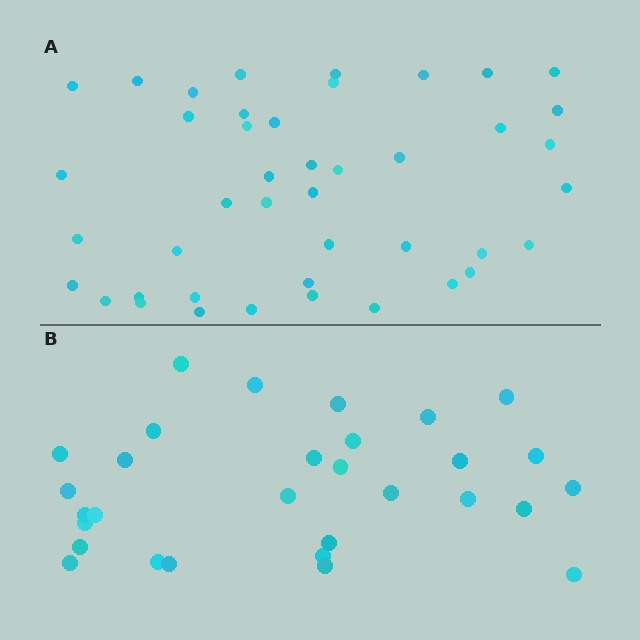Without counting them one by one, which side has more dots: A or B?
Region A (the top region) has more dots.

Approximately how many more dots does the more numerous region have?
Region A has approximately 15 more dots than region B.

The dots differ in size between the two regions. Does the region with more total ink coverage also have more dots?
No. Region B has more total ink coverage because its dots are larger, but region A actually contains more individual dots. Total area can be misleading — the number of items is what matters here.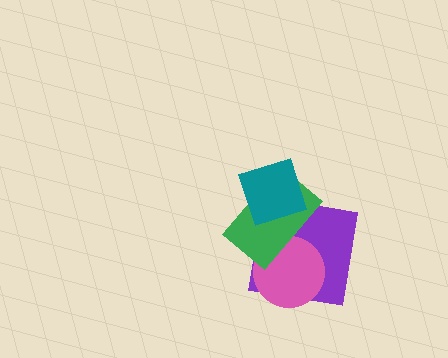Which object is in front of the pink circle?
The green rectangle is in front of the pink circle.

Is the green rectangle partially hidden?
Yes, it is partially covered by another shape.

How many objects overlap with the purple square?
3 objects overlap with the purple square.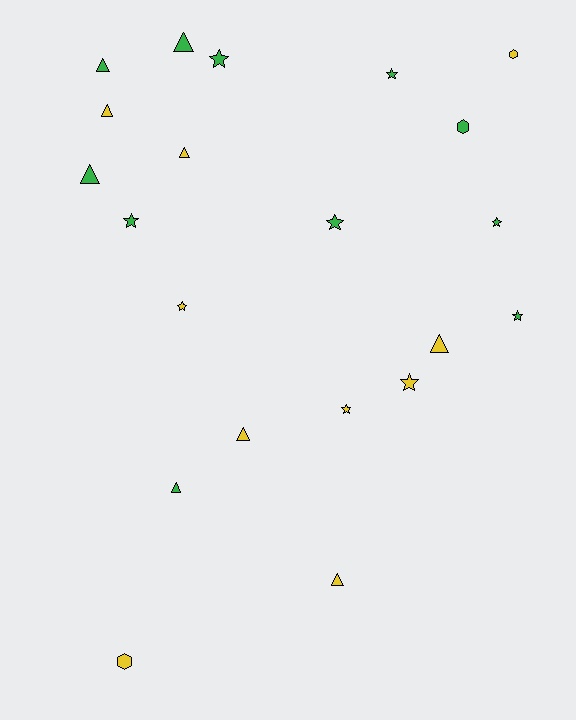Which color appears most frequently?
Green, with 11 objects.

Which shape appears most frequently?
Triangle, with 9 objects.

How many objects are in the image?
There are 21 objects.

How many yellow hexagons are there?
There are 2 yellow hexagons.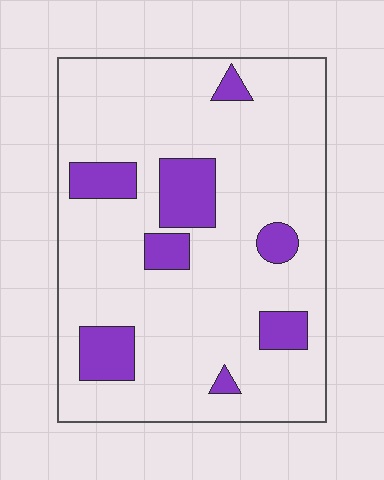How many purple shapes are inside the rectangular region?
8.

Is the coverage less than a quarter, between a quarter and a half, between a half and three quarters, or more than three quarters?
Less than a quarter.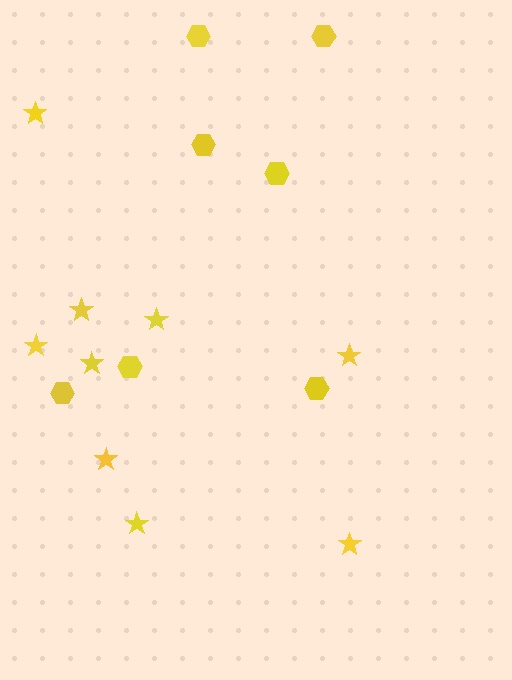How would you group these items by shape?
There are 2 groups: one group of hexagons (7) and one group of stars (9).